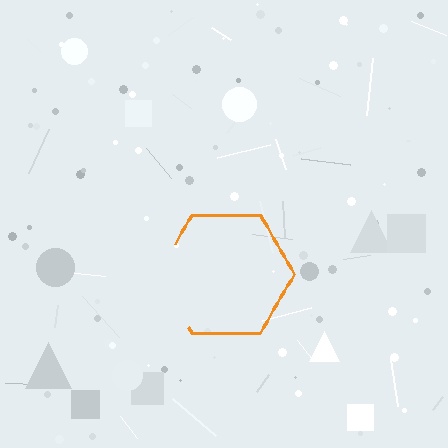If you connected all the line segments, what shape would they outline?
They would outline a hexagon.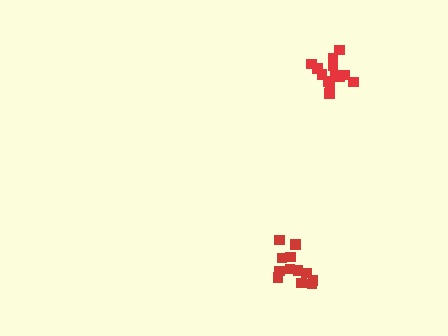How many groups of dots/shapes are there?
There are 2 groups.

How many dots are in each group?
Group 1: 12 dots, Group 2: 13 dots (25 total).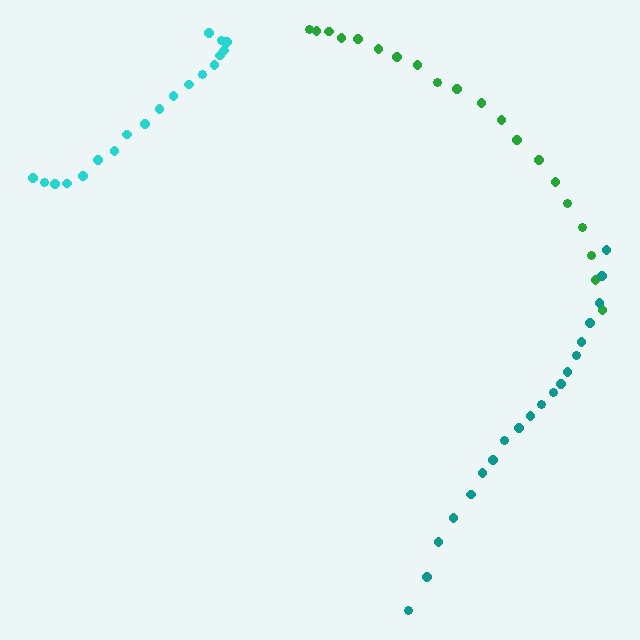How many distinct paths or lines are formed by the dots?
There are 3 distinct paths.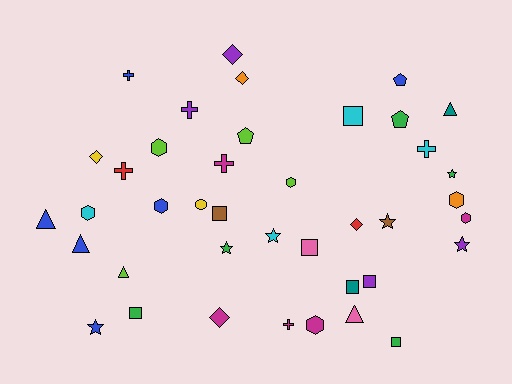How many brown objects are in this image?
There are 2 brown objects.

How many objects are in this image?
There are 40 objects.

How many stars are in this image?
There are 6 stars.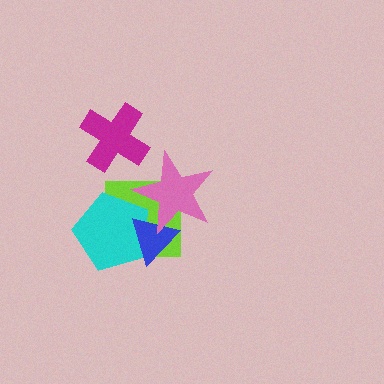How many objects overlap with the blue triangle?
3 objects overlap with the blue triangle.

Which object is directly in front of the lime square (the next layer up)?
The cyan pentagon is directly in front of the lime square.